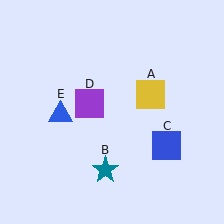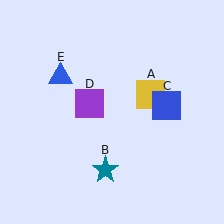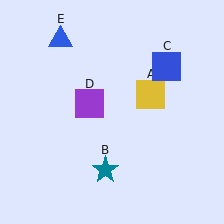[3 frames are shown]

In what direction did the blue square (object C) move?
The blue square (object C) moved up.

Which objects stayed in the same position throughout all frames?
Yellow square (object A) and teal star (object B) and purple square (object D) remained stationary.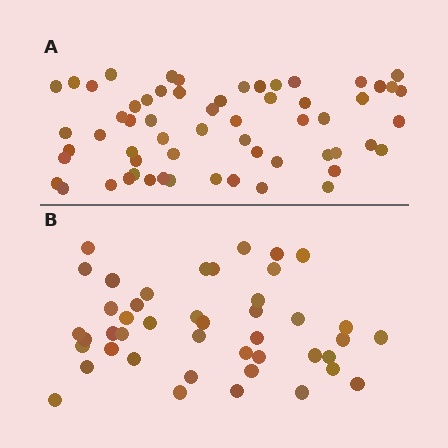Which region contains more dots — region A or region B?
Region A (the top region) has more dots.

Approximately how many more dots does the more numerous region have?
Region A has approximately 15 more dots than region B.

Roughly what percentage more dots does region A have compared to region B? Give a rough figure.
About 35% more.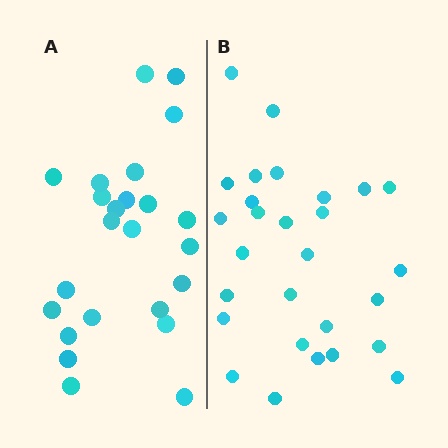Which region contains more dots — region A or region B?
Region B (the right region) has more dots.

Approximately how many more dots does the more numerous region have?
Region B has about 4 more dots than region A.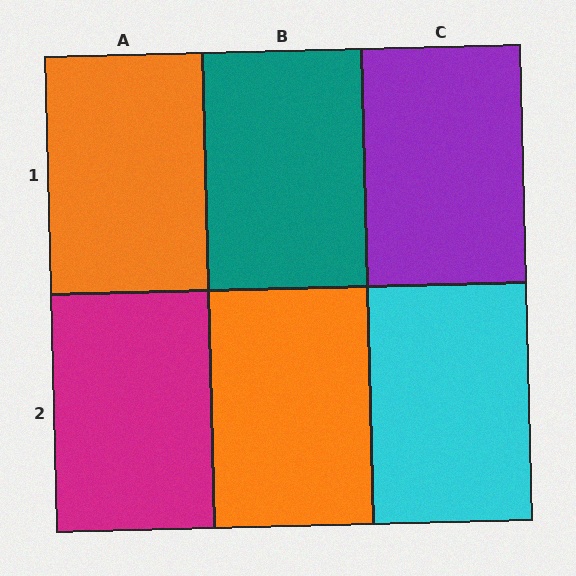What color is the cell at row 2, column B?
Orange.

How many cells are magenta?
1 cell is magenta.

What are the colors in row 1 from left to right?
Orange, teal, purple.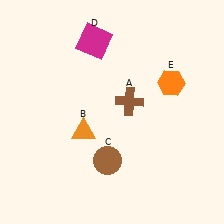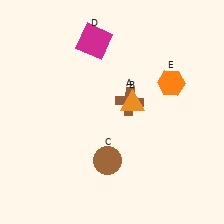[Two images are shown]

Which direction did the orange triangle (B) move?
The orange triangle (B) moved right.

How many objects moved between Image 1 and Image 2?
1 object moved between the two images.